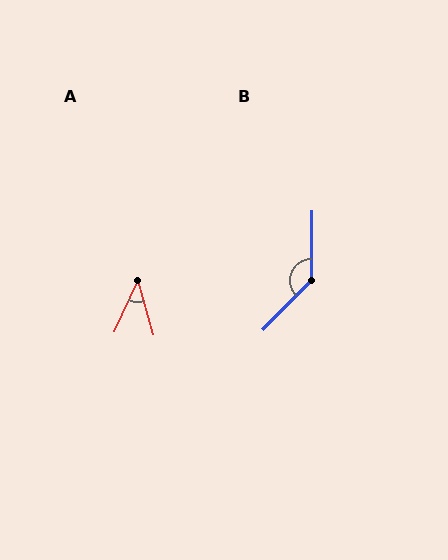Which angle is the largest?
B, at approximately 136 degrees.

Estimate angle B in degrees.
Approximately 136 degrees.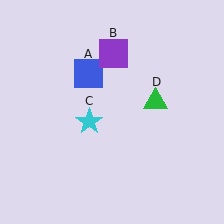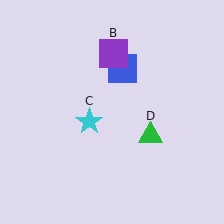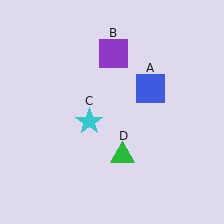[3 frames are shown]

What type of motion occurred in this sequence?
The blue square (object A), green triangle (object D) rotated clockwise around the center of the scene.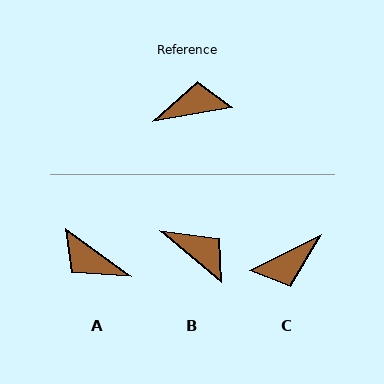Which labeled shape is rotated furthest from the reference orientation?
C, about 163 degrees away.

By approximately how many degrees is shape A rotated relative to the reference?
Approximately 135 degrees counter-clockwise.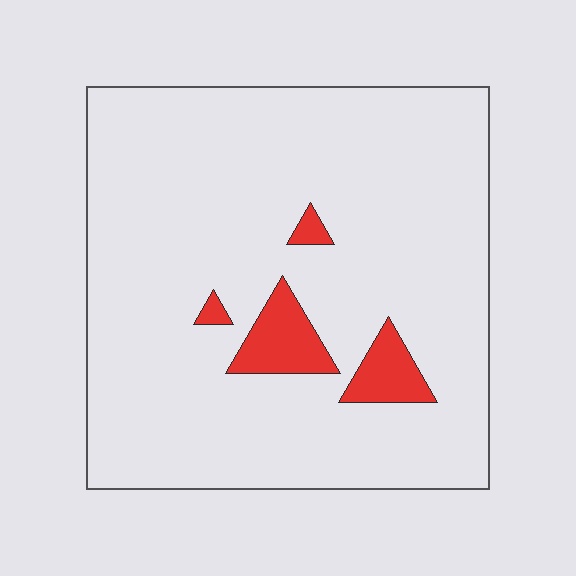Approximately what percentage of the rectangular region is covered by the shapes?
Approximately 5%.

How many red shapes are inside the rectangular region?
4.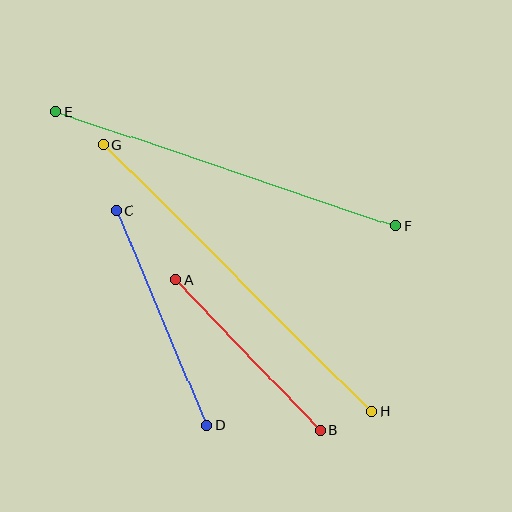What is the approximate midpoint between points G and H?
The midpoint is at approximately (237, 278) pixels.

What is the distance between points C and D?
The distance is approximately 233 pixels.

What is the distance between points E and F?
The distance is approximately 358 pixels.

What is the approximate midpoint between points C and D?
The midpoint is at approximately (161, 318) pixels.